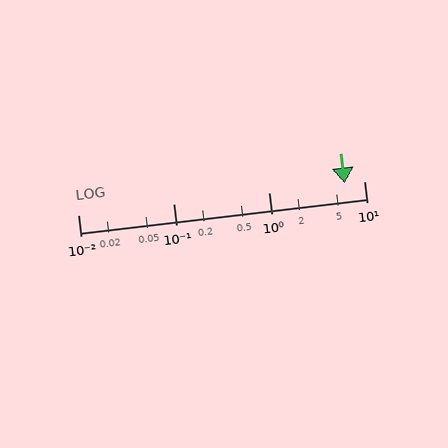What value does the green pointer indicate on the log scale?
The pointer indicates approximately 6.3.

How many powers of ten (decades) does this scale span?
The scale spans 3 decades, from 0.01 to 10.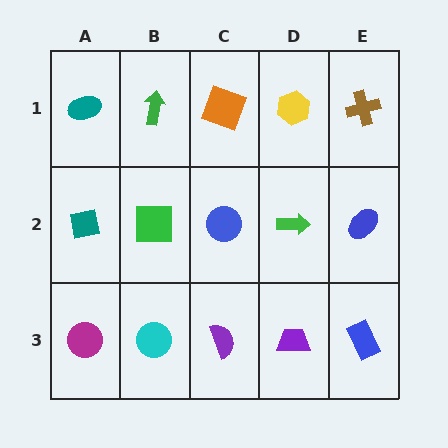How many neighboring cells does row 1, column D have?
3.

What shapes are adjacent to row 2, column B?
A green arrow (row 1, column B), a cyan circle (row 3, column B), a teal square (row 2, column A), a blue circle (row 2, column C).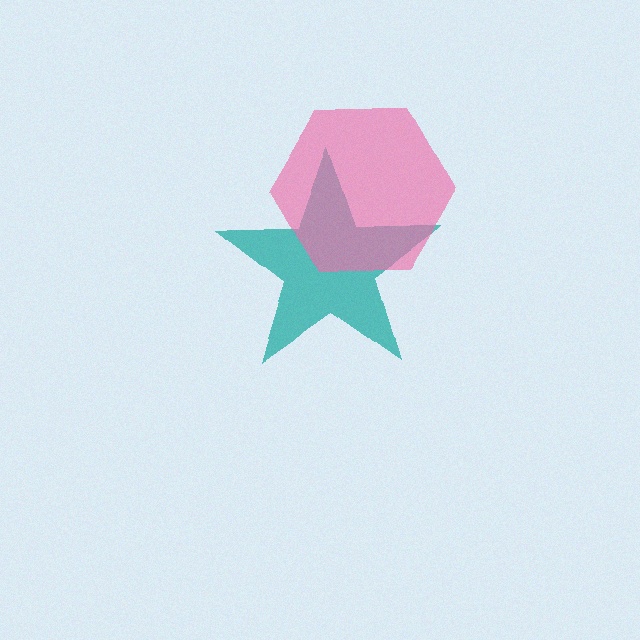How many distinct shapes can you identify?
There are 2 distinct shapes: a teal star, a pink hexagon.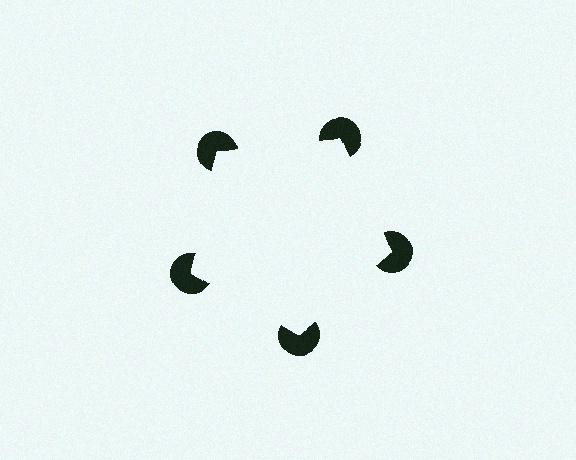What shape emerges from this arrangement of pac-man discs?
An illusory pentagon — its edges are inferred from the aligned wedge cuts in the pac-man discs, not physically drawn.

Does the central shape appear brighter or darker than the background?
It typically appears slightly brighter than the background, even though no actual brightness change is drawn.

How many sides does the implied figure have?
5 sides.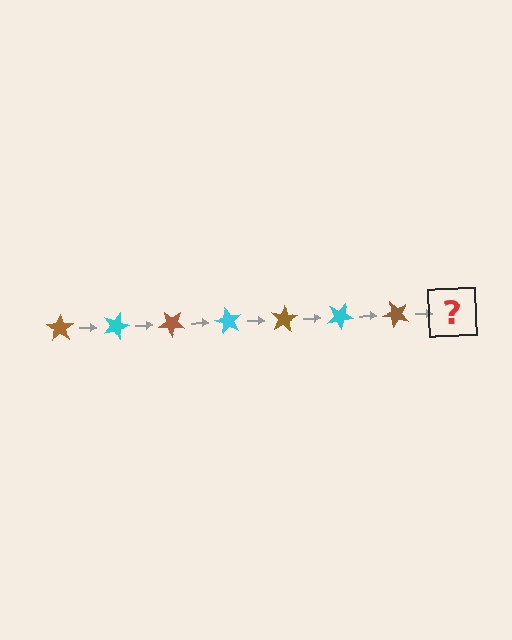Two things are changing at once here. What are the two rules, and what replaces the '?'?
The two rules are that it rotates 20 degrees each step and the color cycles through brown and cyan. The '?' should be a cyan star, rotated 140 degrees from the start.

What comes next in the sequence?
The next element should be a cyan star, rotated 140 degrees from the start.